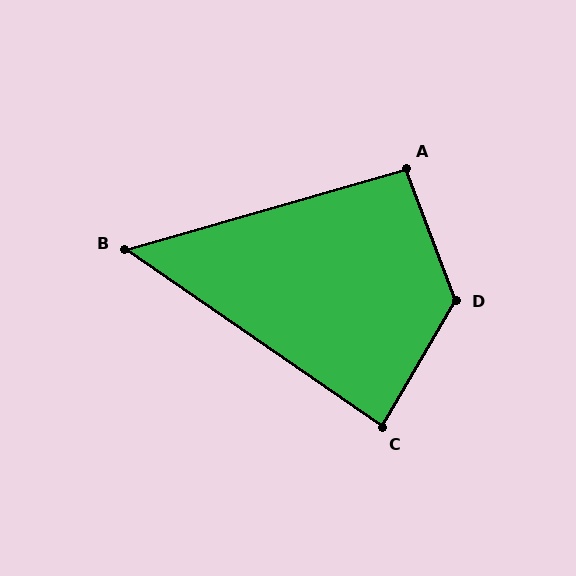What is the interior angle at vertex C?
Approximately 85 degrees (approximately right).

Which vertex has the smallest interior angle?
B, at approximately 51 degrees.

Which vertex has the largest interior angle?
D, at approximately 129 degrees.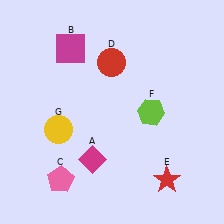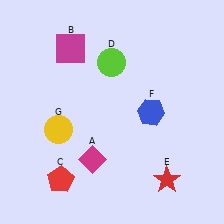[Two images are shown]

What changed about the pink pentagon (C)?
In Image 1, C is pink. In Image 2, it changed to red.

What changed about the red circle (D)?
In Image 1, D is red. In Image 2, it changed to lime.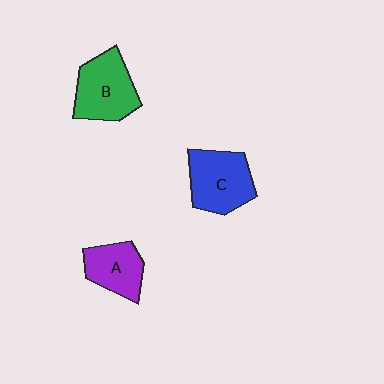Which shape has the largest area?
Shape C (blue).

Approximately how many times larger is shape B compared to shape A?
Approximately 1.3 times.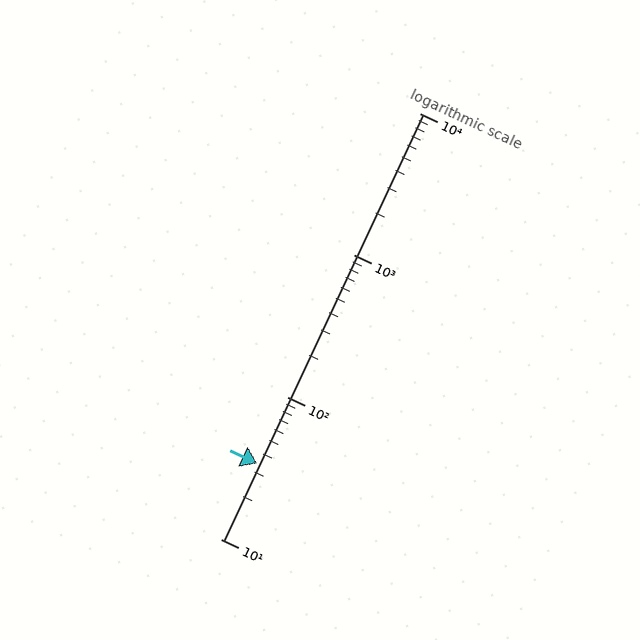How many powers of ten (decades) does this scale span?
The scale spans 3 decades, from 10 to 10000.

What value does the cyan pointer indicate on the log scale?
The pointer indicates approximately 34.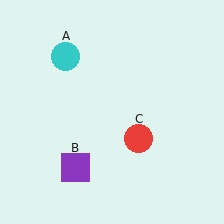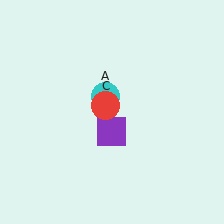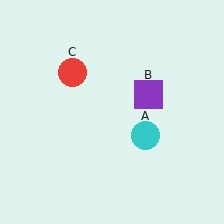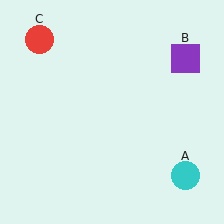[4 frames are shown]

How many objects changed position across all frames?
3 objects changed position: cyan circle (object A), purple square (object B), red circle (object C).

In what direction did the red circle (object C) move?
The red circle (object C) moved up and to the left.